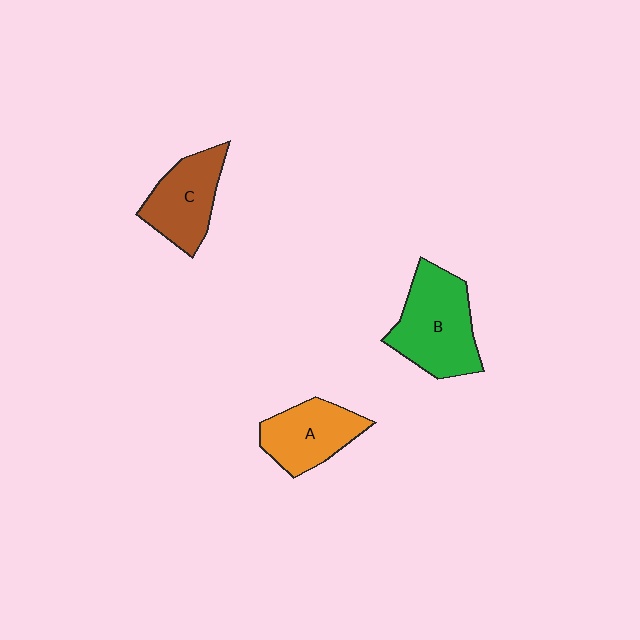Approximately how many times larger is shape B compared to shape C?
Approximately 1.3 times.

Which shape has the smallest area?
Shape A (orange).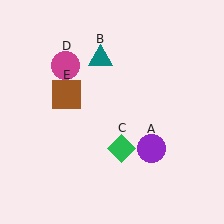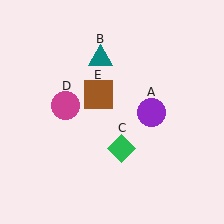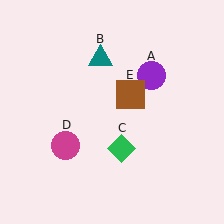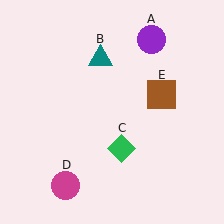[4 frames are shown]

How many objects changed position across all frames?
3 objects changed position: purple circle (object A), magenta circle (object D), brown square (object E).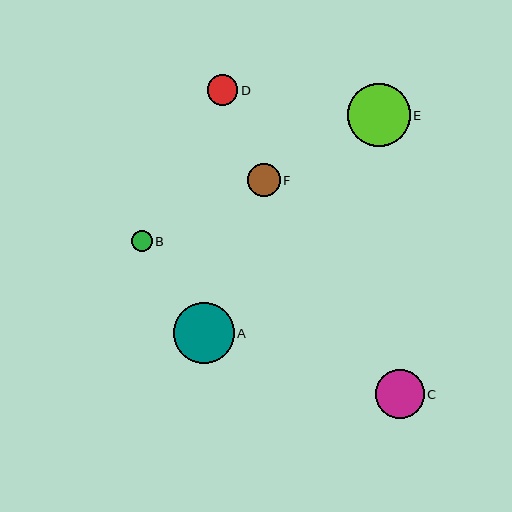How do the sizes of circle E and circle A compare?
Circle E and circle A are approximately the same size.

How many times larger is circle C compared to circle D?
Circle C is approximately 1.6 times the size of circle D.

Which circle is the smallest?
Circle B is the smallest with a size of approximately 21 pixels.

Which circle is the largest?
Circle E is the largest with a size of approximately 63 pixels.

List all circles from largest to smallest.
From largest to smallest: E, A, C, F, D, B.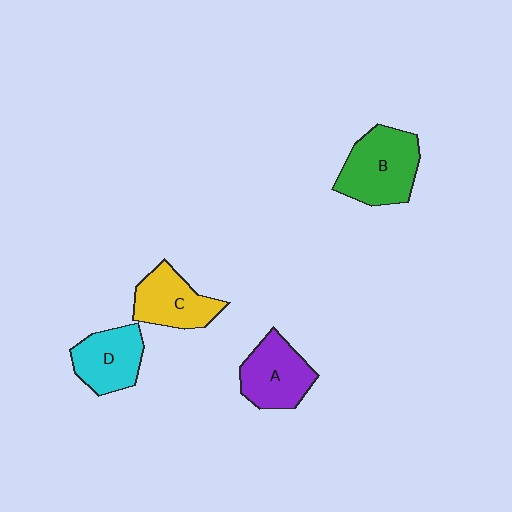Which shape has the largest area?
Shape B (green).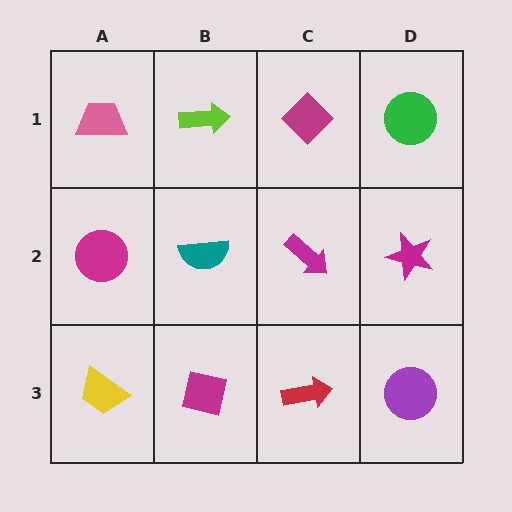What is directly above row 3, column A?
A magenta circle.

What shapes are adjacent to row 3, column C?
A magenta arrow (row 2, column C), a magenta square (row 3, column B), a purple circle (row 3, column D).